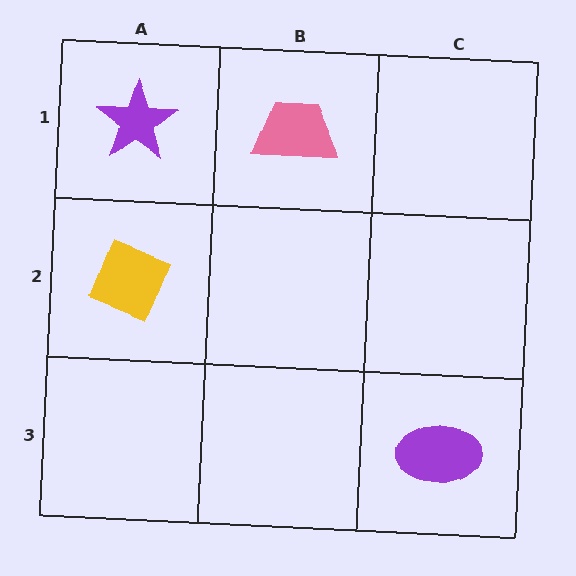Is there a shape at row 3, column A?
No, that cell is empty.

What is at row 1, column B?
A pink trapezoid.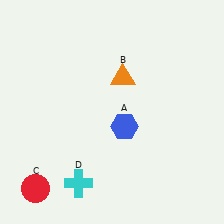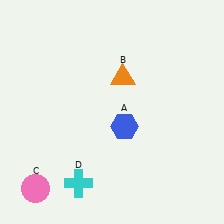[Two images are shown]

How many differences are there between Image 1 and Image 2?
There is 1 difference between the two images.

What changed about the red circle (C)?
In Image 1, C is red. In Image 2, it changed to pink.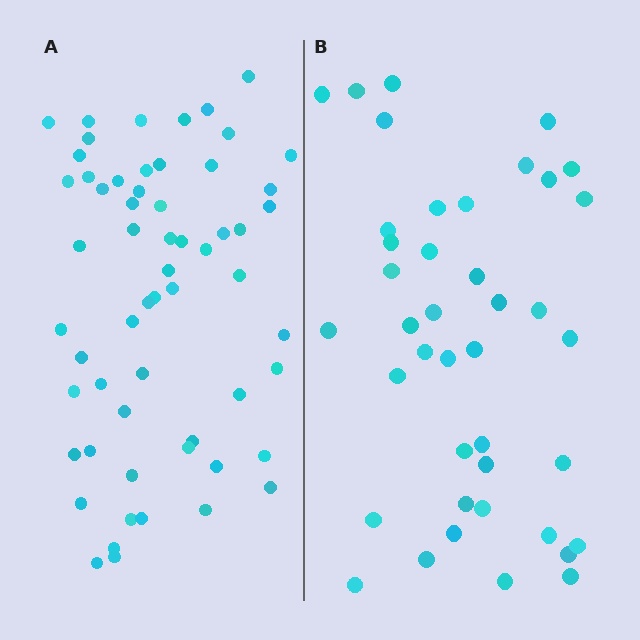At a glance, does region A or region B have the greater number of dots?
Region A (the left region) has more dots.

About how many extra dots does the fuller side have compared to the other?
Region A has approximately 20 more dots than region B.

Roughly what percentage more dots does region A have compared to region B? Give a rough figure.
About 45% more.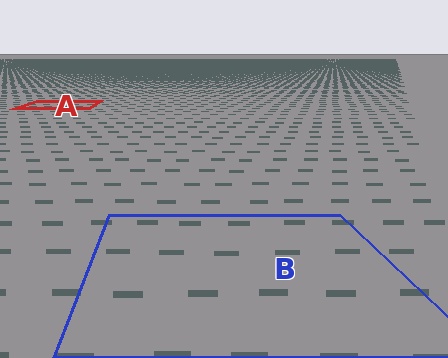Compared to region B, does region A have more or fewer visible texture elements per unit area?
Region A has more texture elements per unit area — they are packed more densely because it is farther away.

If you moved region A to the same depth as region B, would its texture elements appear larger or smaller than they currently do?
They would appear larger. At a closer depth, the same texture elements are projected at a bigger on-screen size.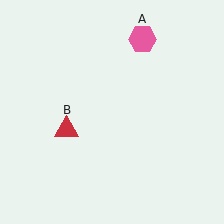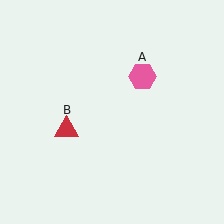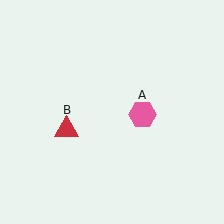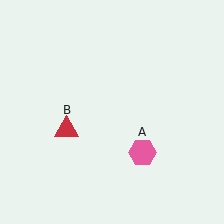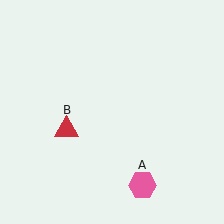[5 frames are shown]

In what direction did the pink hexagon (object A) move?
The pink hexagon (object A) moved down.